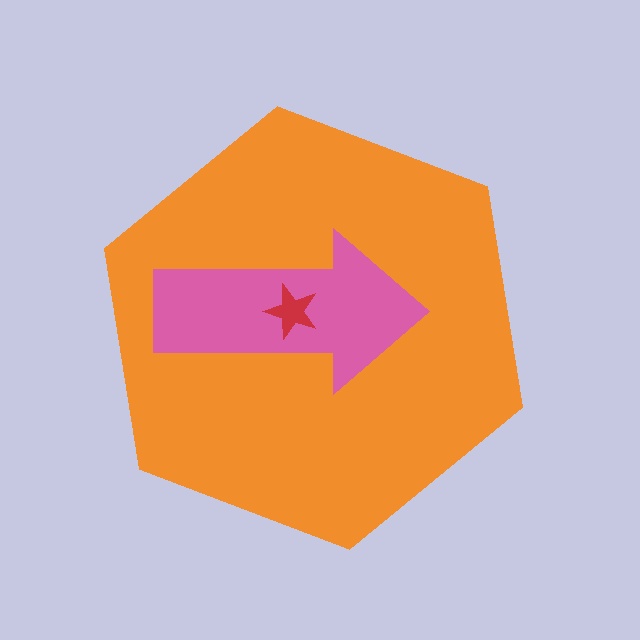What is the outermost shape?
The orange hexagon.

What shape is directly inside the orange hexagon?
The pink arrow.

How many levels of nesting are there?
3.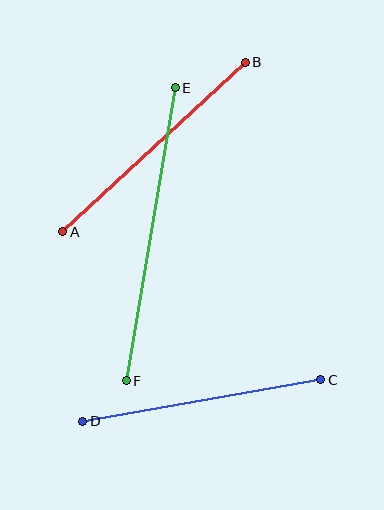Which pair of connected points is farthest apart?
Points E and F are farthest apart.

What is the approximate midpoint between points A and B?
The midpoint is at approximately (154, 147) pixels.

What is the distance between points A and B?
The distance is approximately 249 pixels.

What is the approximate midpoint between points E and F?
The midpoint is at approximately (151, 234) pixels.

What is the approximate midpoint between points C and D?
The midpoint is at approximately (202, 401) pixels.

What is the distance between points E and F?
The distance is approximately 297 pixels.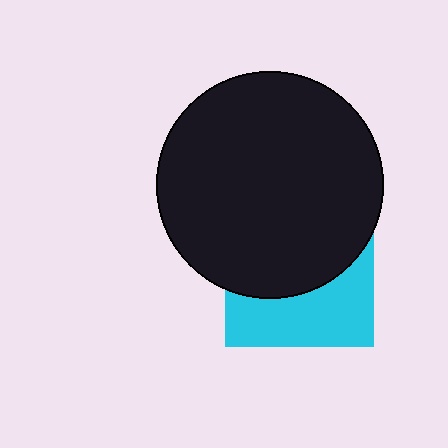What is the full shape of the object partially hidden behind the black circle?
The partially hidden object is a cyan square.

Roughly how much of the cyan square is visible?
A small part of it is visible (roughly 42%).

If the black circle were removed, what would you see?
You would see the complete cyan square.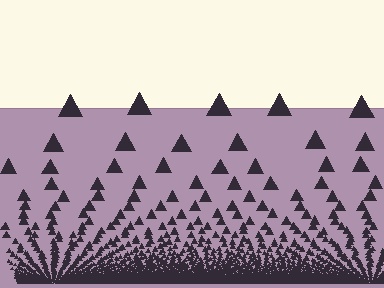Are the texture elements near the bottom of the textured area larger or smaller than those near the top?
Smaller. The gradient is inverted — elements near the bottom are smaller and denser.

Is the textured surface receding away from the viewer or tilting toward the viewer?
The surface appears to tilt toward the viewer. Texture elements get larger and sparser toward the top.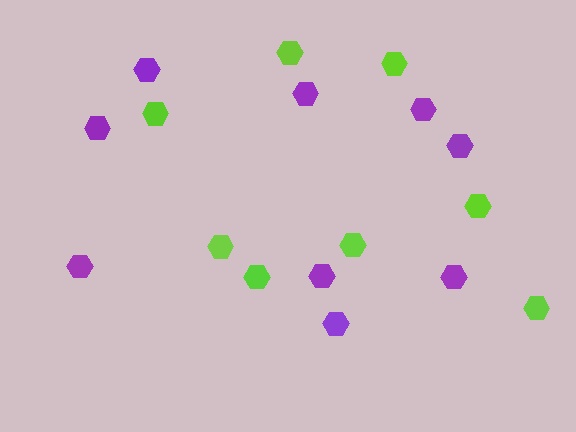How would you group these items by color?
There are 2 groups: one group of purple hexagons (9) and one group of lime hexagons (8).